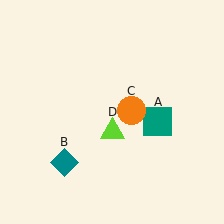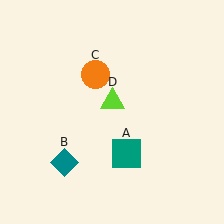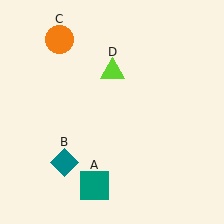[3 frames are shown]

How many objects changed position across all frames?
3 objects changed position: teal square (object A), orange circle (object C), lime triangle (object D).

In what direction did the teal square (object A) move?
The teal square (object A) moved down and to the left.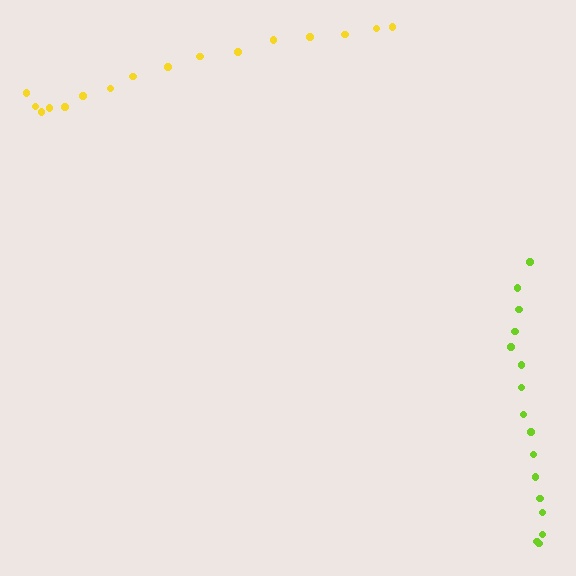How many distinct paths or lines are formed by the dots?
There are 2 distinct paths.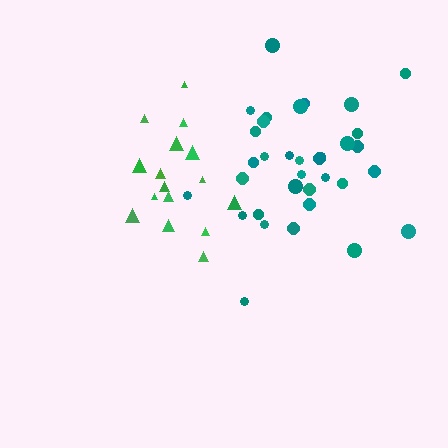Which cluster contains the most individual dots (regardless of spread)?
Teal (34).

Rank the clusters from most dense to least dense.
green, teal.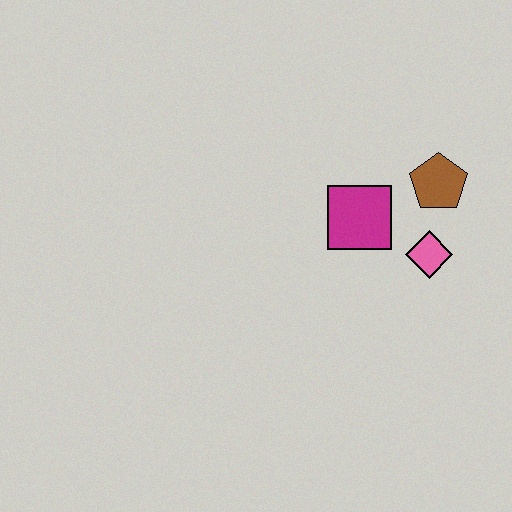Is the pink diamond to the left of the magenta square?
No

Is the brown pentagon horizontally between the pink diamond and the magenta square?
No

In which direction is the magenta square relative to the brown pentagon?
The magenta square is to the left of the brown pentagon.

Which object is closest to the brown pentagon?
The pink diamond is closest to the brown pentagon.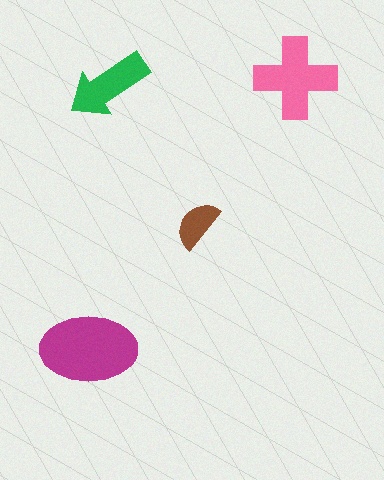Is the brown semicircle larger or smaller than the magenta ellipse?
Smaller.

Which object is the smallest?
The brown semicircle.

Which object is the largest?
The magenta ellipse.